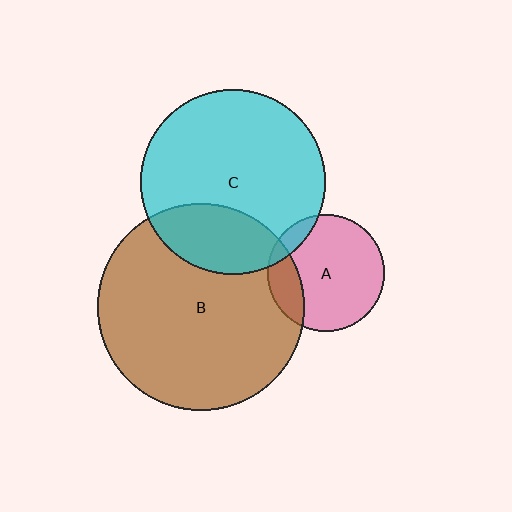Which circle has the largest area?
Circle B (brown).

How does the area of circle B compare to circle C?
Approximately 1.2 times.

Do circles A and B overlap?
Yes.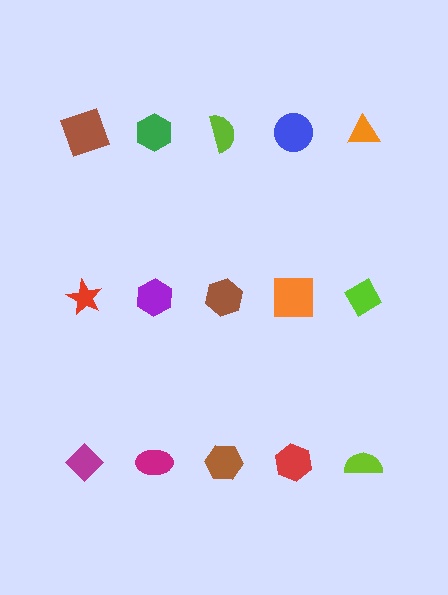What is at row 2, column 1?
A red star.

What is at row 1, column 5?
An orange triangle.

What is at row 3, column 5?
A lime semicircle.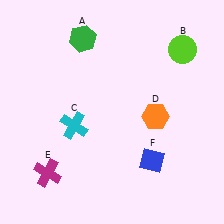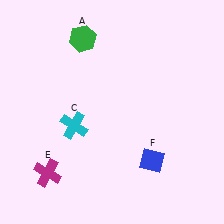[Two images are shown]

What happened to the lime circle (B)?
The lime circle (B) was removed in Image 2. It was in the top-right area of Image 1.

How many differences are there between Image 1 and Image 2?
There are 2 differences between the two images.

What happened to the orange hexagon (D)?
The orange hexagon (D) was removed in Image 2. It was in the bottom-right area of Image 1.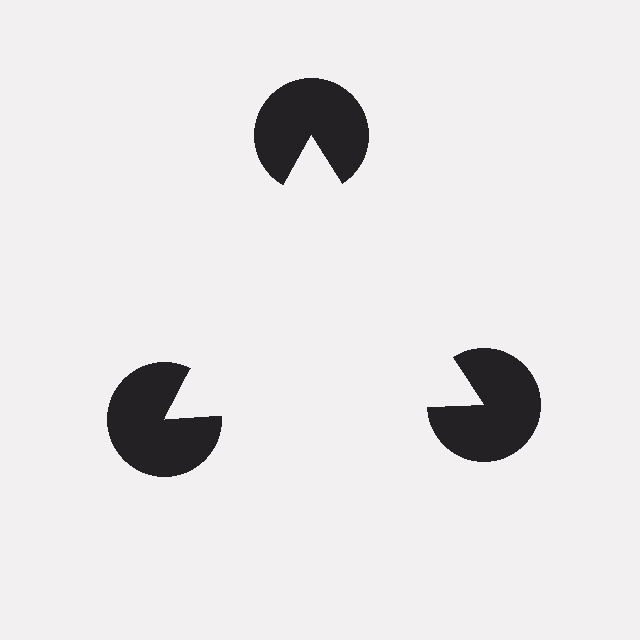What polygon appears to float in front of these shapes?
An illusory triangle — its edges are inferred from the aligned wedge cuts in the pac-man discs, not physically drawn.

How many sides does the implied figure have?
3 sides.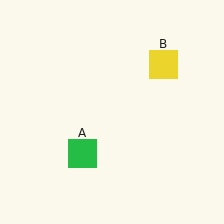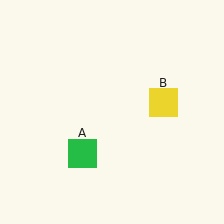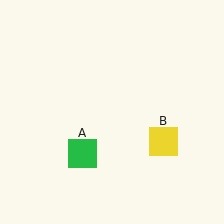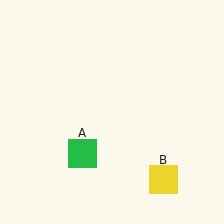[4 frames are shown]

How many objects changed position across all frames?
1 object changed position: yellow square (object B).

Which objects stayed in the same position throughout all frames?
Green square (object A) remained stationary.